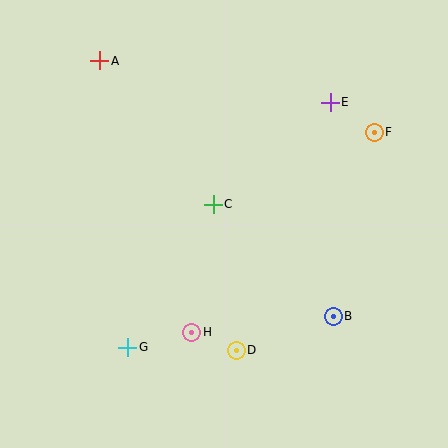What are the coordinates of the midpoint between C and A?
The midpoint between C and A is at (156, 133).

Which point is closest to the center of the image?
Point C at (213, 204) is closest to the center.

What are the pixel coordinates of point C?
Point C is at (213, 204).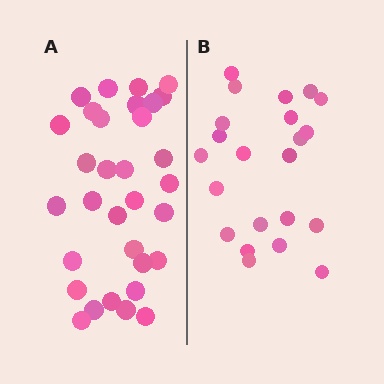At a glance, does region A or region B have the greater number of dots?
Region A (the left region) has more dots.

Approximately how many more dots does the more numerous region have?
Region A has roughly 10 or so more dots than region B.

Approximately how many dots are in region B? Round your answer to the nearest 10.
About 20 dots. (The exact count is 22, which rounds to 20.)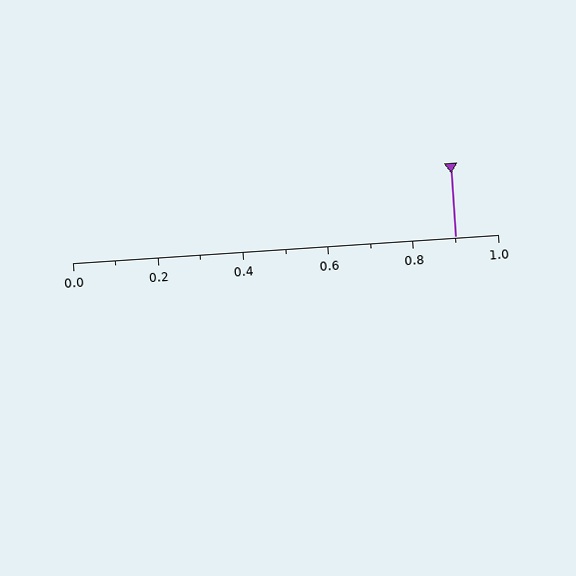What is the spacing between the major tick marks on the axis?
The major ticks are spaced 0.2 apart.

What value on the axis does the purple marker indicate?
The marker indicates approximately 0.9.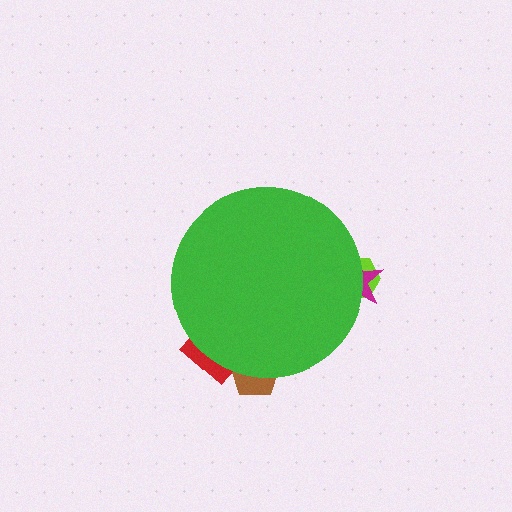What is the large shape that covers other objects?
A green circle.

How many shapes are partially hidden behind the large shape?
4 shapes are partially hidden.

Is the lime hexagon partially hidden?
Yes, the lime hexagon is partially hidden behind the green circle.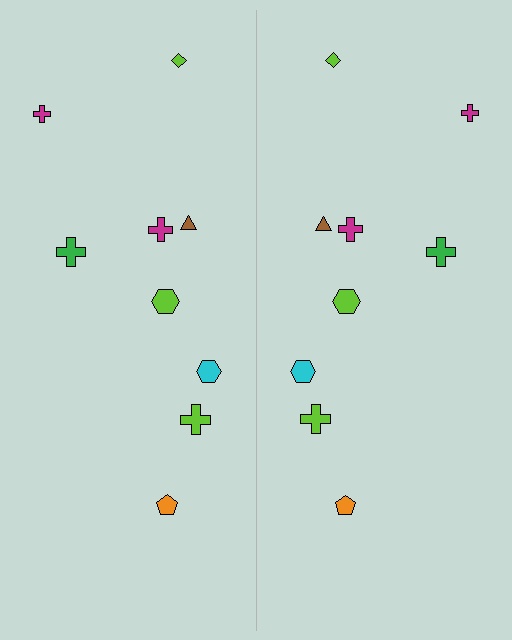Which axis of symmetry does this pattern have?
The pattern has a vertical axis of symmetry running through the center of the image.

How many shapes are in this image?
There are 18 shapes in this image.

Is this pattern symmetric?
Yes, this pattern has bilateral (reflection) symmetry.